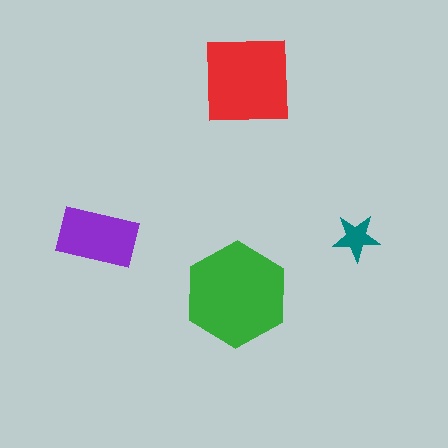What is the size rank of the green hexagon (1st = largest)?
1st.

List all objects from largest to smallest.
The green hexagon, the red square, the purple rectangle, the teal star.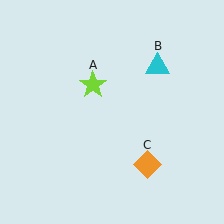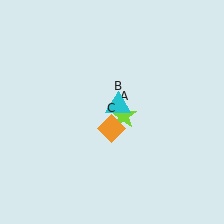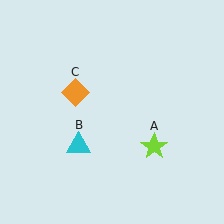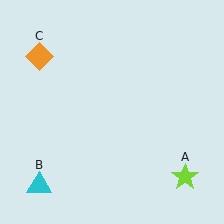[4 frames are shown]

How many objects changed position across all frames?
3 objects changed position: lime star (object A), cyan triangle (object B), orange diamond (object C).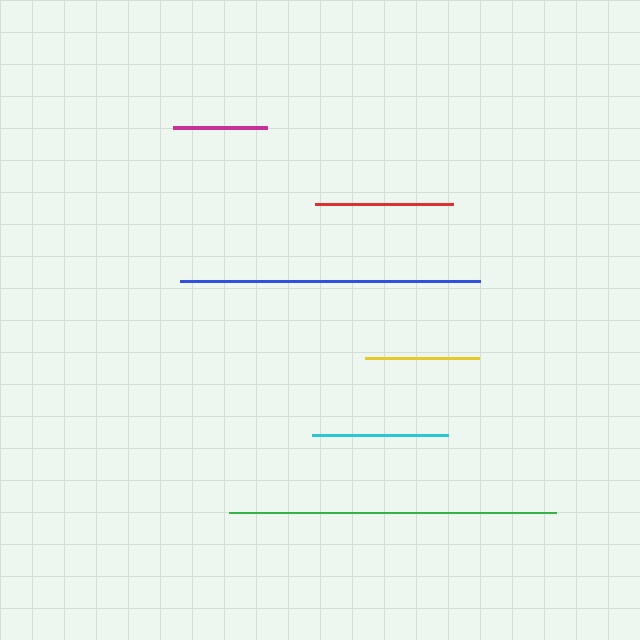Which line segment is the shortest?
The magenta line is the shortest at approximately 94 pixels.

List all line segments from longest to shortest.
From longest to shortest: green, blue, red, cyan, yellow, magenta.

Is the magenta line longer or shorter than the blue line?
The blue line is longer than the magenta line.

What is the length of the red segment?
The red segment is approximately 138 pixels long.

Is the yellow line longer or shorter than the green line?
The green line is longer than the yellow line.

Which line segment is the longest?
The green line is the longest at approximately 327 pixels.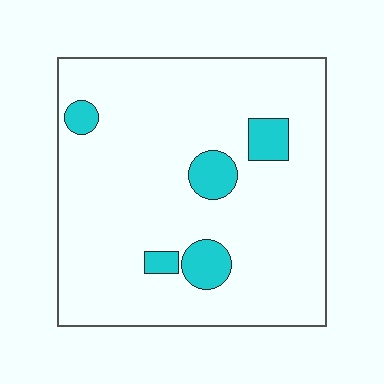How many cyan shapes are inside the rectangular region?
5.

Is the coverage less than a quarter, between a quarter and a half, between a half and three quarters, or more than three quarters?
Less than a quarter.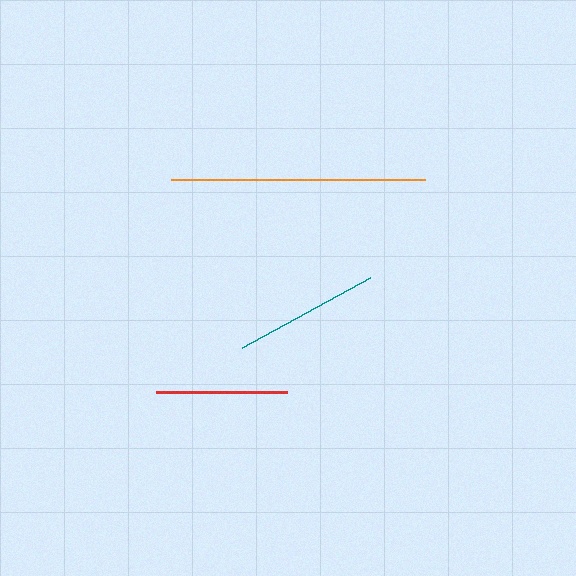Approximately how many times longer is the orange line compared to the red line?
The orange line is approximately 1.9 times the length of the red line.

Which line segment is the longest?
The orange line is the longest at approximately 254 pixels.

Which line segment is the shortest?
The red line is the shortest at approximately 132 pixels.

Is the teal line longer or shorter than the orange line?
The orange line is longer than the teal line.